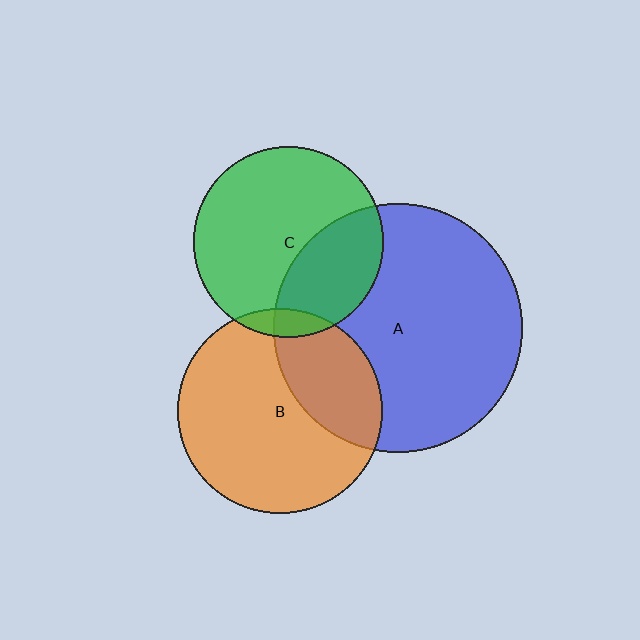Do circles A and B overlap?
Yes.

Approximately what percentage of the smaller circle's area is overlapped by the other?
Approximately 30%.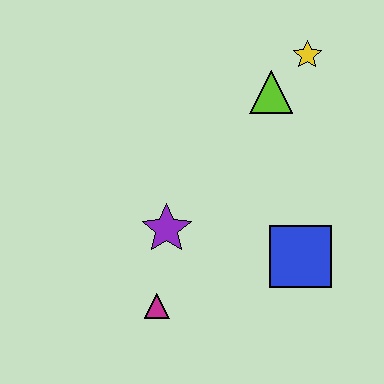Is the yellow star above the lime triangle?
Yes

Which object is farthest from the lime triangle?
The magenta triangle is farthest from the lime triangle.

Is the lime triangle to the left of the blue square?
Yes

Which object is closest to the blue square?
The purple star is closest to the blue square.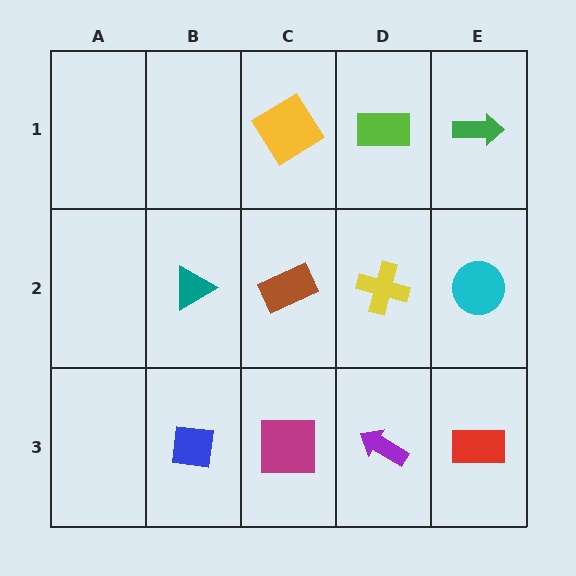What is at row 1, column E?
A green arrow.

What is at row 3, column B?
A blue square.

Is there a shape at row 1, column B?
No, that cell is empty.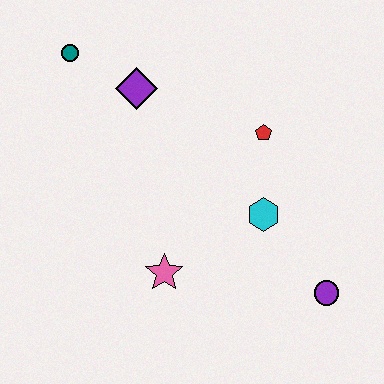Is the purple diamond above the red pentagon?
Yes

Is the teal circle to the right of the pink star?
No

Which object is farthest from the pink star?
The teal circle is farthest from the pink star.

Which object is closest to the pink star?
The cyan hexagon is closest to the pink star.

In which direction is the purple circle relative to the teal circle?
The purple circle is to the right of the teal circle.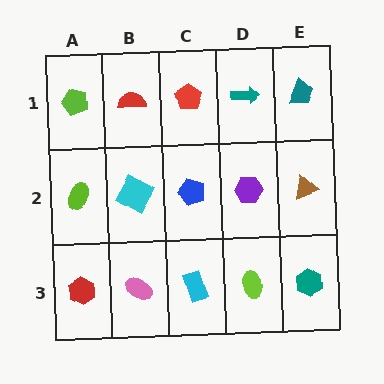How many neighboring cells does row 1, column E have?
2.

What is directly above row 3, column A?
A lime ellipse.